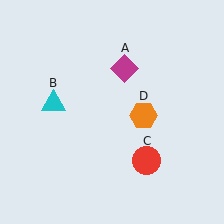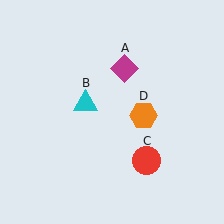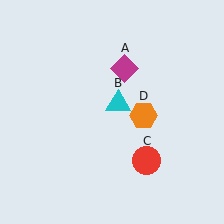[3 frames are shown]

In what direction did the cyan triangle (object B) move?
The cyan triangle (object B) moved right.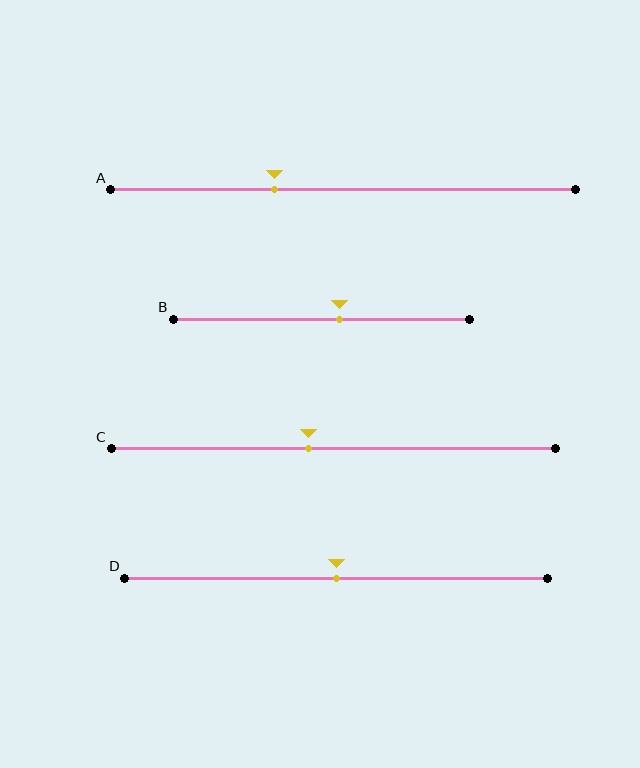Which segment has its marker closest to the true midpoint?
Segment D has its marker closest to the true midpoint.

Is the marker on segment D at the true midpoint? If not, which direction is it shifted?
Yes, the marker on segment D is at the true midpoint.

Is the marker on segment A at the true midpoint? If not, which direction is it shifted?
No, the marker on segment A is shifted to the left by about 15% of the segment length.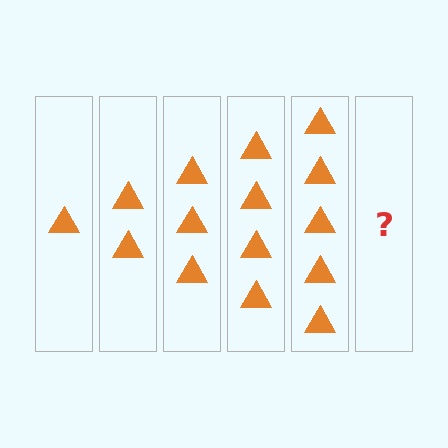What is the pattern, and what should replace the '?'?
The pattern is that each step adds one more triangle. The '?' should be 6 triangles.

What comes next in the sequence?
The next element should be 6 triangles.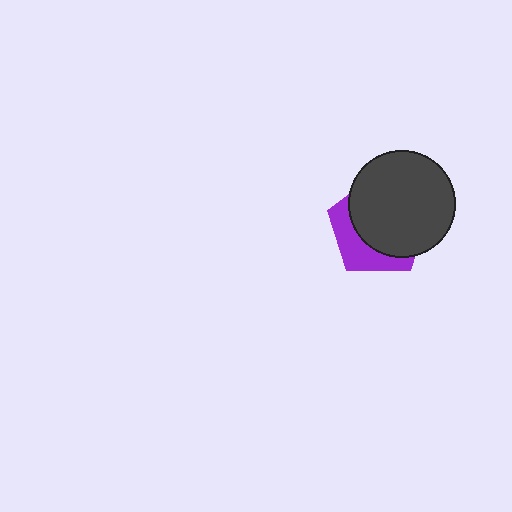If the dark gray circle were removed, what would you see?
You would see the complete purple pentagon.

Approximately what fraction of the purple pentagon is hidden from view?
Roughly 66% of the purple pentagon is hidden behind the dark gray circle.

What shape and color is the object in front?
The object in front is a dark gray circle.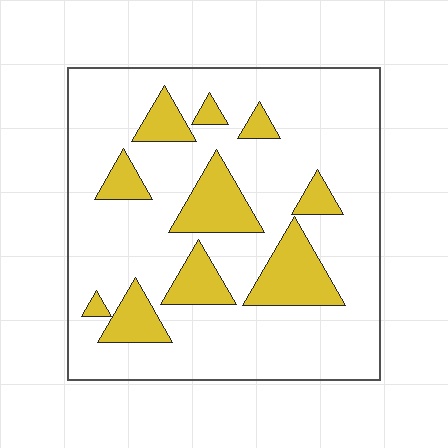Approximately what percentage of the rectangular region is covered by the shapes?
Approximately 20%.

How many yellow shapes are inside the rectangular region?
10.